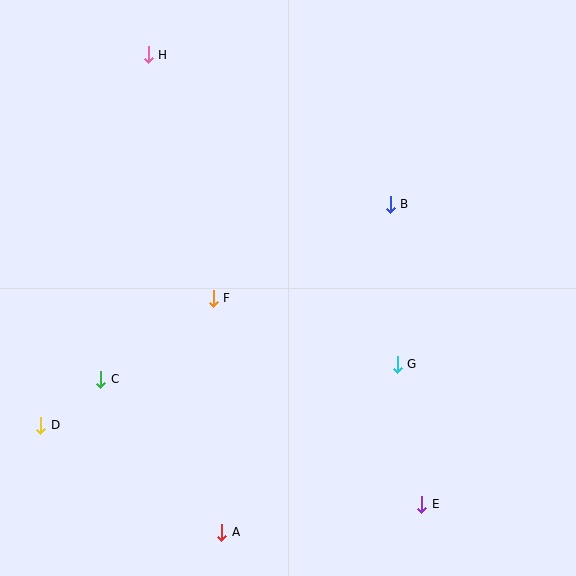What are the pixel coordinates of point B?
Point B is at (390, 204).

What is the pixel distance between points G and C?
The distance between G and C is 297 pixels.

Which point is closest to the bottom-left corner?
Point D is closest to the bottom-left corner.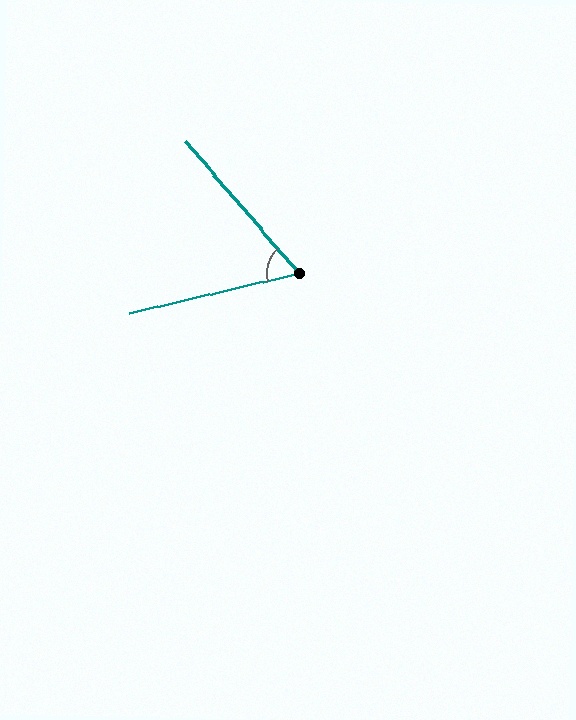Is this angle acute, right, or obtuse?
It is acute.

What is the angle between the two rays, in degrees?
Approximately 62 degrees.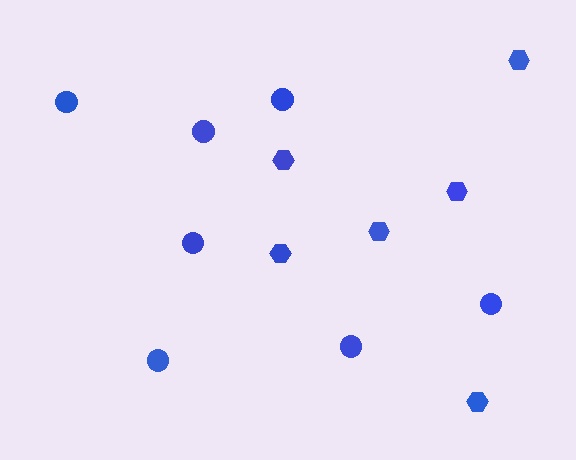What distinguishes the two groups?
There are 2 groups: one group of hexagons (6) and one group of circles (7).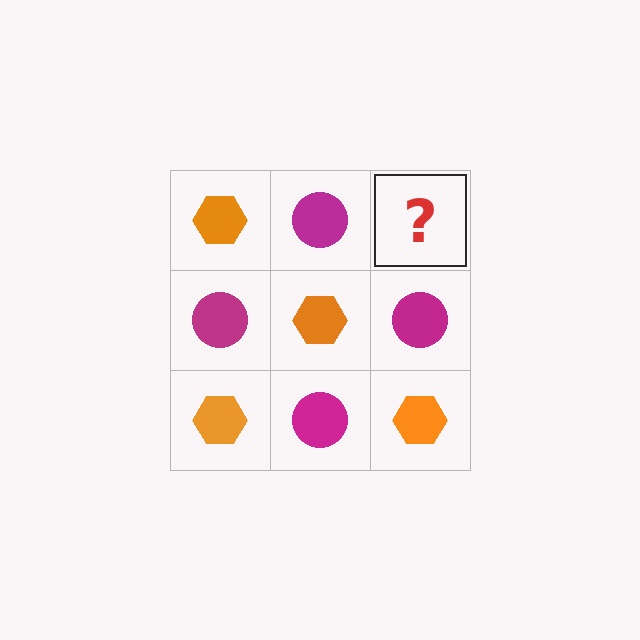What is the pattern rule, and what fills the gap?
The rule is that it alternates orange hexagon and magenta circle in a checkerboard pattern. The gap should be filled with an orange hexagon.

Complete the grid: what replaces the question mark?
The question mark should be replaced with an orange hexagon.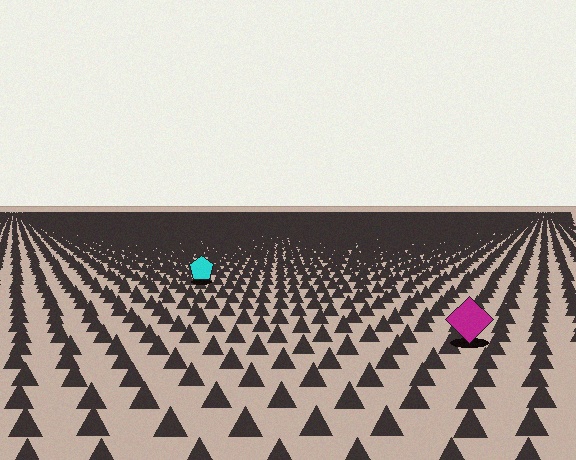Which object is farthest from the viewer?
The cyan pentagon is farthest from the viewer. It appears smaller and the ground texture around it is denser.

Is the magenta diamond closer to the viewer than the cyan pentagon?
Yes. The magenta diamond is closer — you can tell from the texture gradient: the ground texture is coarser near it.